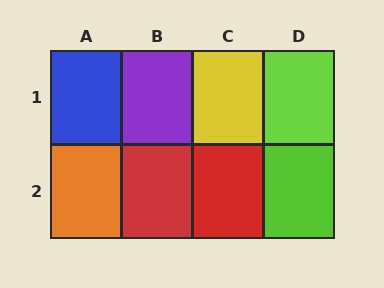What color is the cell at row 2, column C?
Red.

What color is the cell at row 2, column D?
Lime.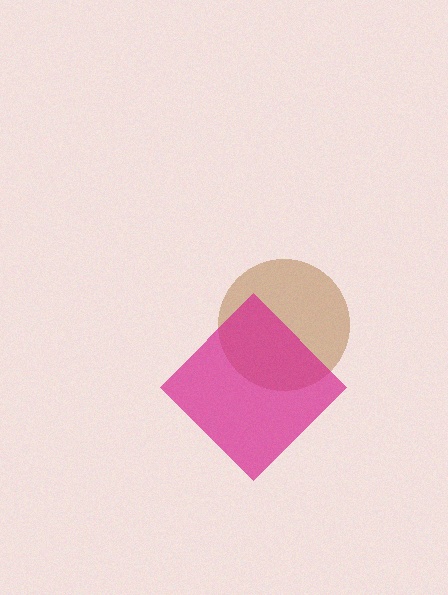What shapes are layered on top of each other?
The layered shapes are: a brown circle, a magenta diamond.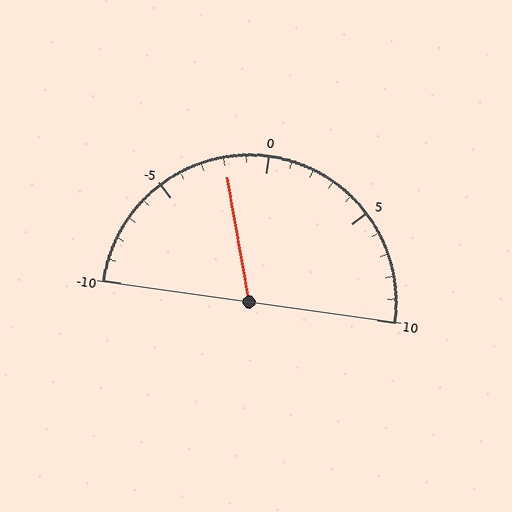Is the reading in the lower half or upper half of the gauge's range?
The reading is in the lower half of the range (-10 to 10).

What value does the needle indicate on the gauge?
The needle indicates approximately -2.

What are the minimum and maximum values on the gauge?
The gauge ranges from -10 to 10.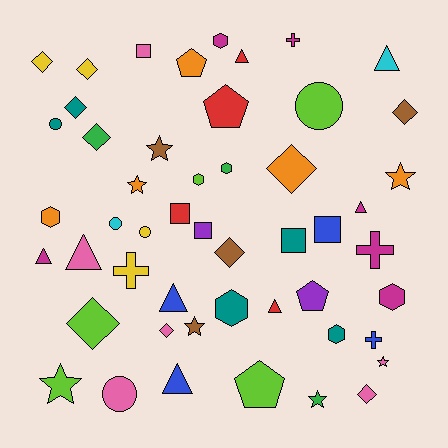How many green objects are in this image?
There are 3 green objects.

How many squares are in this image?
There are 5 squares.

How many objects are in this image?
There are 50 objects.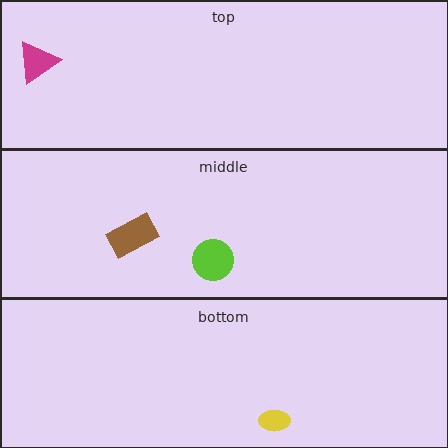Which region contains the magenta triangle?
The top region.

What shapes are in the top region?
The magenta triangle.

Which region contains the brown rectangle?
The middle region.